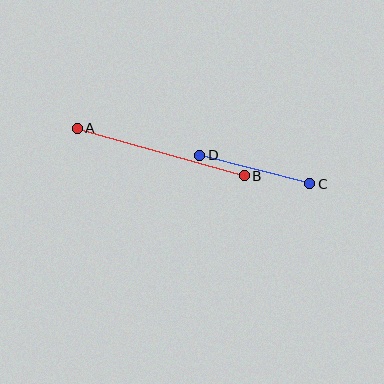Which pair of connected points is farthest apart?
Points A and B are farthest apart.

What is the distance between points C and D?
The distance is approximately 114 pixels.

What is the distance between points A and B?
The distance is approximately 174 pixels.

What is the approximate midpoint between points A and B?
The midpoint is at approximately (161, 152) pixels.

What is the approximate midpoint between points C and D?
The midpoint is at approximately (255, 169) pixels.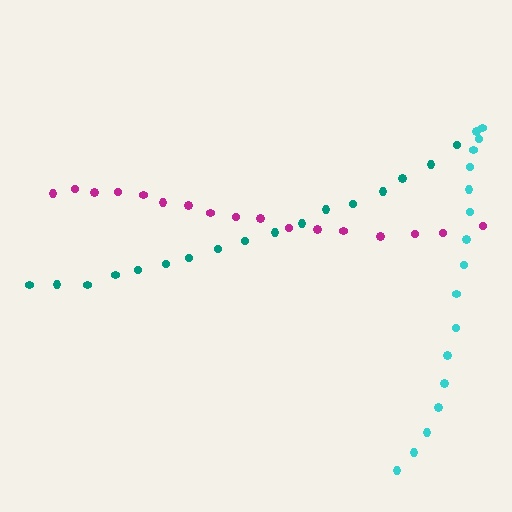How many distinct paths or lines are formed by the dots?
There are 3 distinct paths.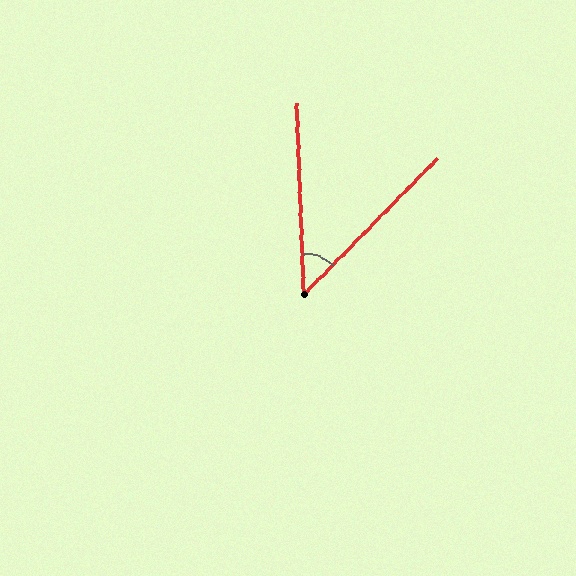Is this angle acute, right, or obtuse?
It is acute.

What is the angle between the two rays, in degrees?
Approximately 47 degrees.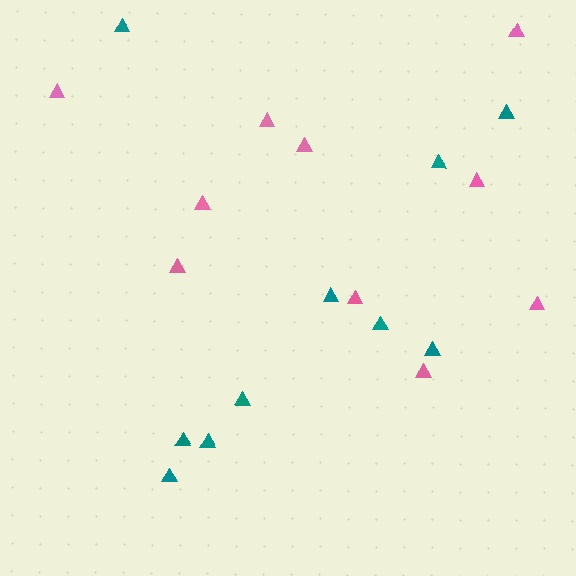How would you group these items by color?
There are 2 groups: one group of teal triangles (10) and one group of pink triangles (10).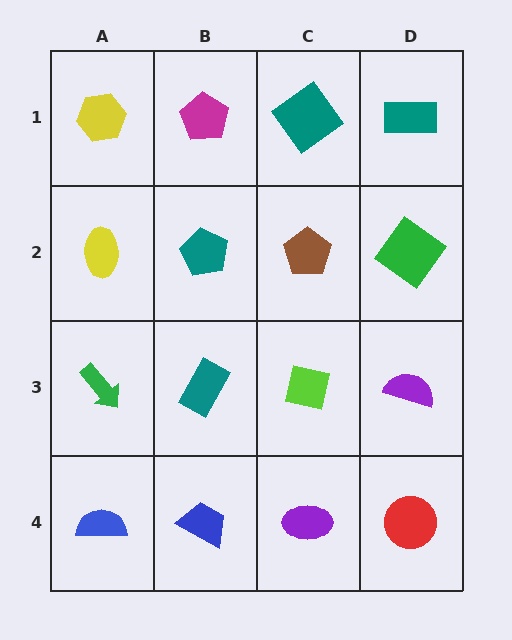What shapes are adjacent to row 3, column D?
A green diamond (row 2, column D), a red circle (row 4, column D), a lime square (row 3, column C).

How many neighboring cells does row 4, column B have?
3.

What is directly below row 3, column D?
A red circle.